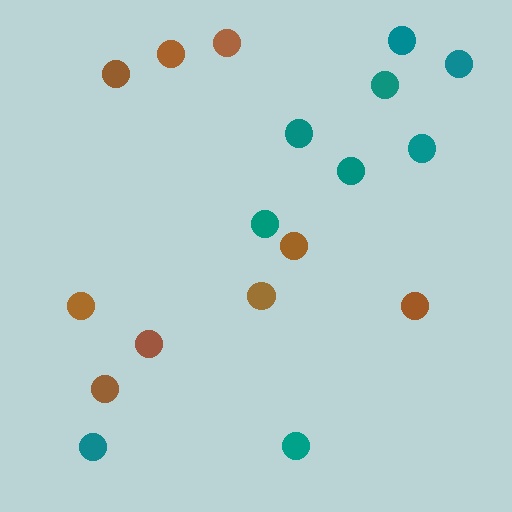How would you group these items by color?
There are 2 groups: one group of brown circles (9) and one group of teal circles (9).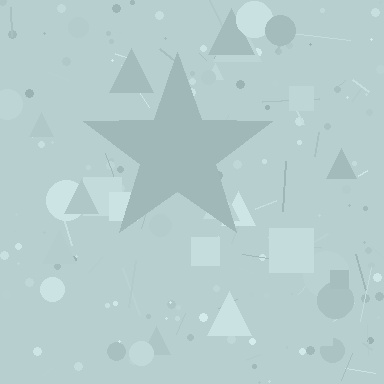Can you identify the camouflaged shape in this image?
The camouflaged shape is a star.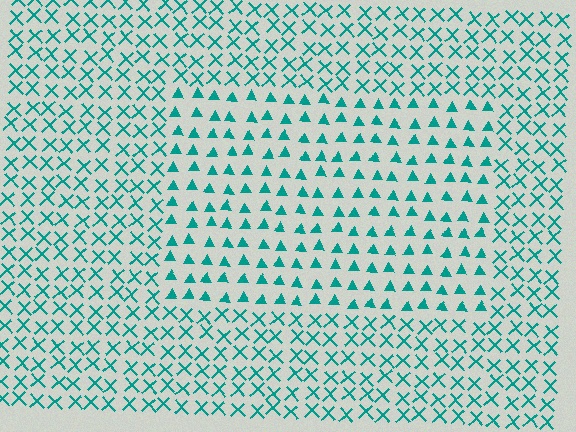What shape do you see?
I see a rectangle.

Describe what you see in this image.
The image is filled with small teal elements arranged in a uniform grid. A rectangle-shaped region contains triangles, while the surrounding area contains X marks. The boundary is defined purely by the change in element shape.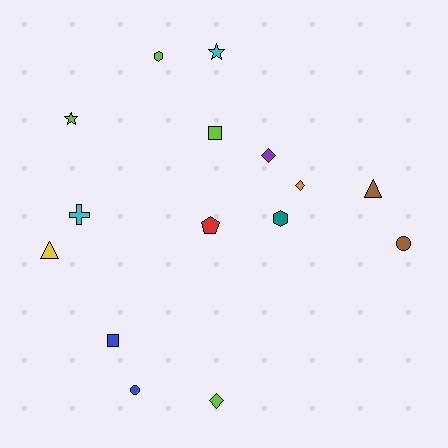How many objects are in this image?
There are 15 objects.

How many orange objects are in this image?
There is 1 orange object.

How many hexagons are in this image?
There are 2 hexagons.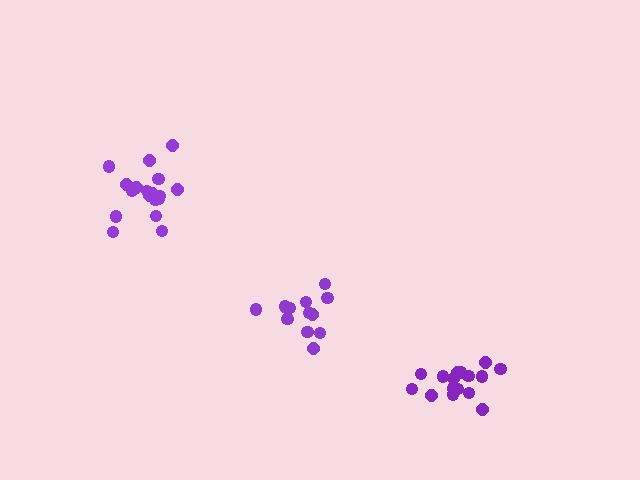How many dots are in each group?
Group 1: 16 dots, Group 2: 13 dots, Group 3: 19 dots (48 total).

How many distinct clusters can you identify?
There are 3 distinct clusters.